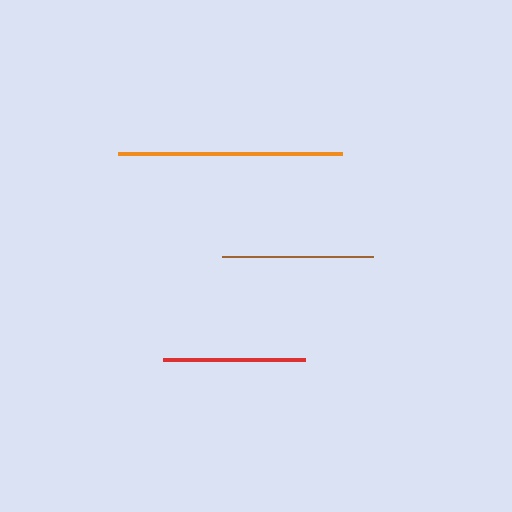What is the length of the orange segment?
The orange segment is approximately 223 pixels long.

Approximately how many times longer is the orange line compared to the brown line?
The orange line is approximately 1.5 times the length of the brown line.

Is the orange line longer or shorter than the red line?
The orange line is longer than the red line.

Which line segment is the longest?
The orange line is the longest at approximately 223 pixels.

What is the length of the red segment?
The red segment is approximately 143 pixels long.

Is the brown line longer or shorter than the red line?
The brown line is longer than the red line.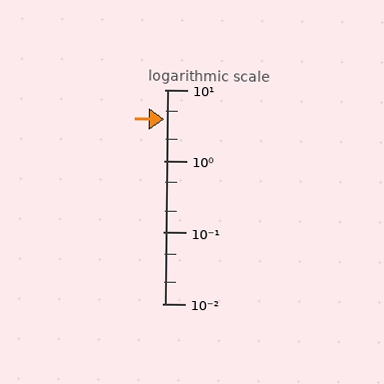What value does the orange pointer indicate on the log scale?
The pointer indicates approximately 3.9.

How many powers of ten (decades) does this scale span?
The scale spans 3 decades, from 0.01 to 10.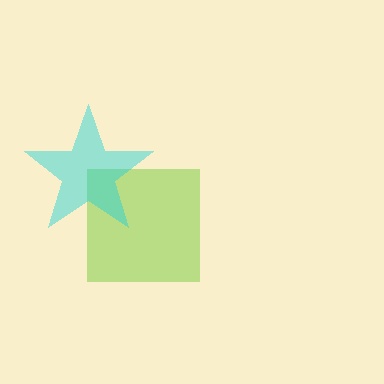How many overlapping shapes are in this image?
There are 2 overlapping shapes in the image.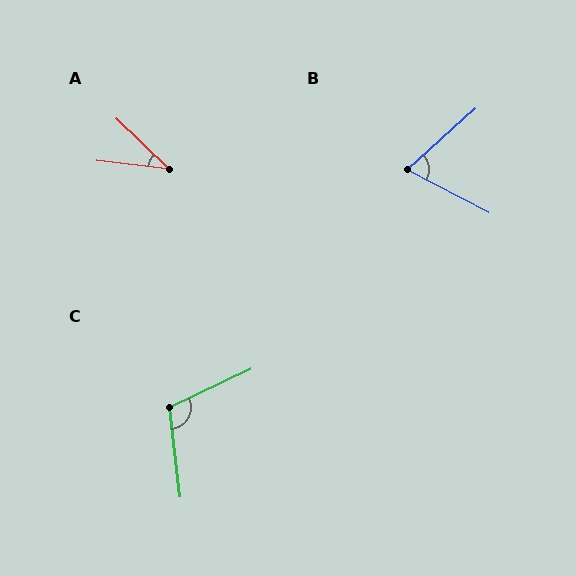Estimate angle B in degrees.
Approximately 69 degrees.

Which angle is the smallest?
A, at approximately 37 degrees.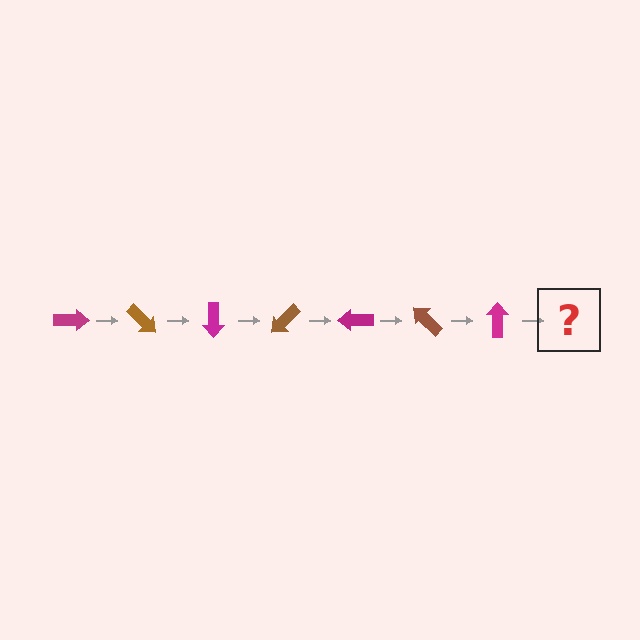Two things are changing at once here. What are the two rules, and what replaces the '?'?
The two rules are that it rotates 45 degrees each step and the color cycles through magenta and brown. The '?' should be a brown arrow, rotated 315 degrees from the start.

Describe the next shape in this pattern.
It should be a brown arrow, rotated 315 degrees from the start.